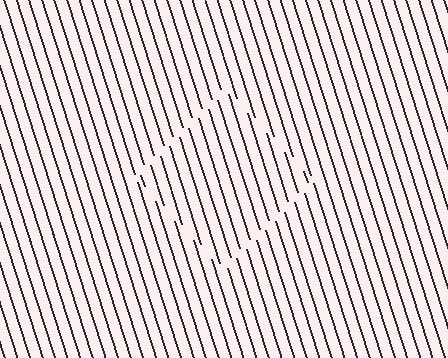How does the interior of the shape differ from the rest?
The interior of the shape contains the same grating, shifted by half a period — the contour is defined by the phase discontinuity where line-ends from the inner and outer gratings abut.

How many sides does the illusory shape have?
4 sides — the line-ends trace a square.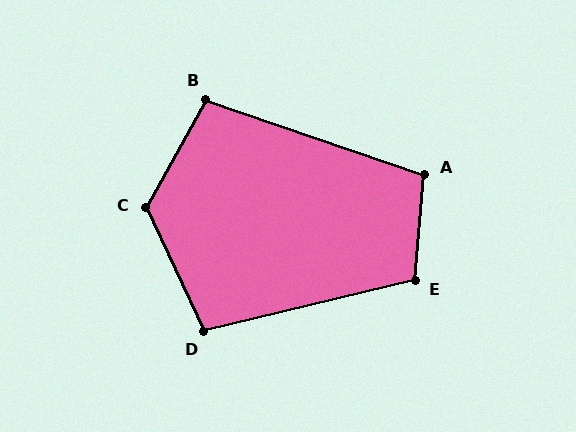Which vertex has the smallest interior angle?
B, at approximately 100 degrees.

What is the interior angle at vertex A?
Approximately 104 degrees (obtuse).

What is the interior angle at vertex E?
Approximately 108 degrees (obtuse).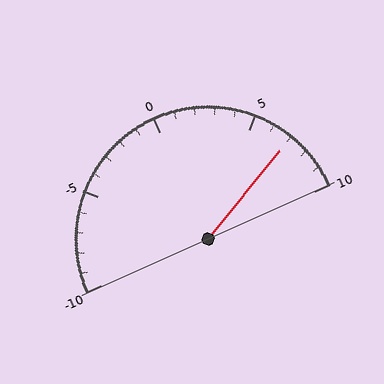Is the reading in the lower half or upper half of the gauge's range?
The reading is in the upper half of the range (-10 to 10).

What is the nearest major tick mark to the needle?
The nearest major tick mark is 5.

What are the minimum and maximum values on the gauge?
The gauge ranges from -10 to 10.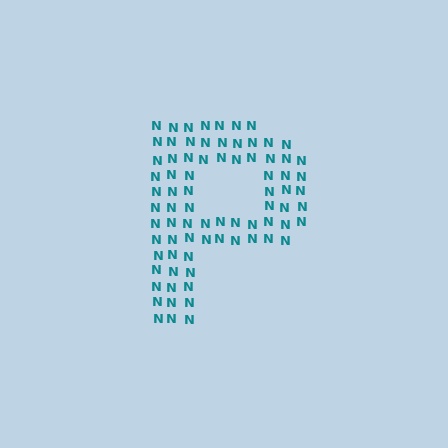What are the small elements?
The small elements are letter N's.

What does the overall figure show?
The overall figure shows the letter P.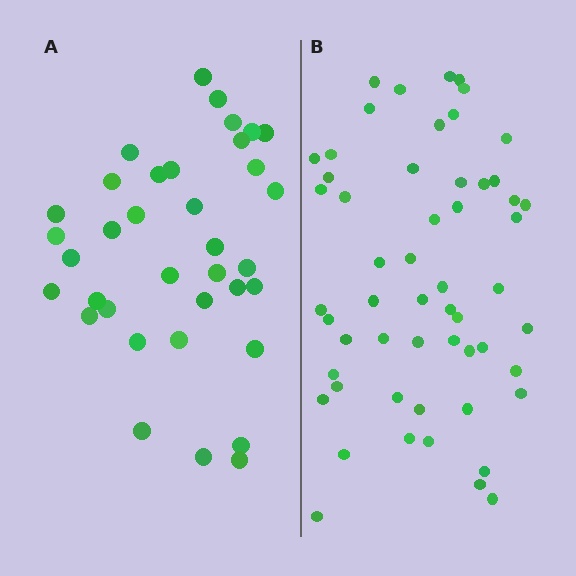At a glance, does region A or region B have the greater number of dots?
Region B (the right region) has more dots.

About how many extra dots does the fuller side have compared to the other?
Region B has approximately 20 more dots than region A.